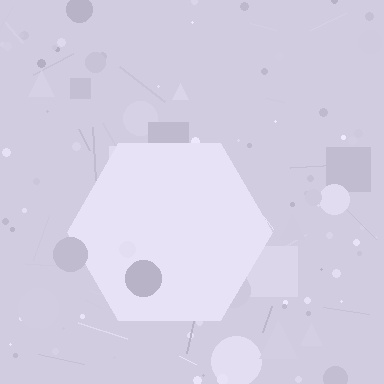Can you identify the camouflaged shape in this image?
The camouflaged shape is a hexagon.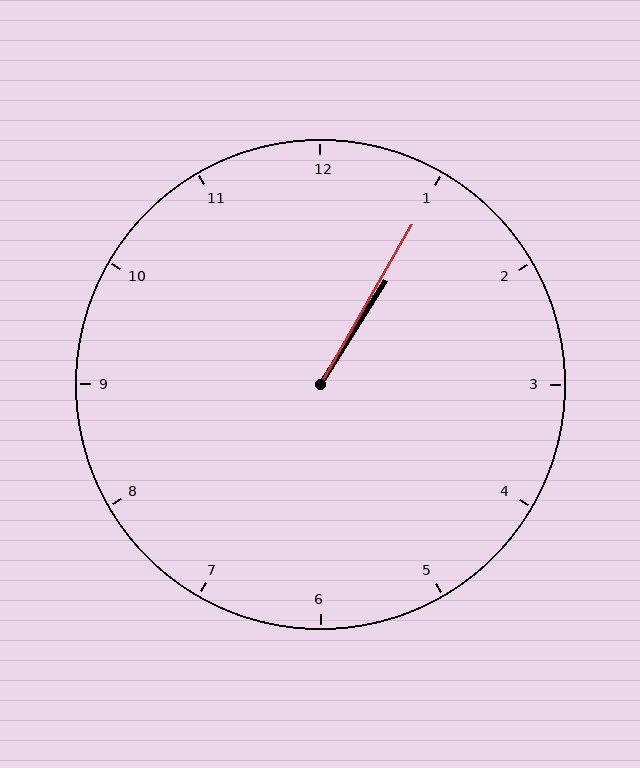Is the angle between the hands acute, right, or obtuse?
It is acute.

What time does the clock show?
1:05.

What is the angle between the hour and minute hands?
Approximately 2 degrees.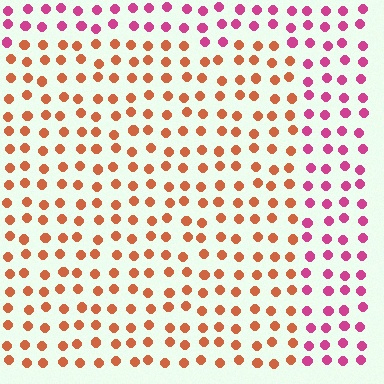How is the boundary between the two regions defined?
The boundary is defined purely by a slight shift in hue (about 50 degrees). Spacing, size, and orientation are identical on both sides.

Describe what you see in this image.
The image is filled with small magenta elements in a uniform arrangement. A rectangle-shaped region is visible where the elements are tinted to a slightly different hue, forming a subtle color boundary.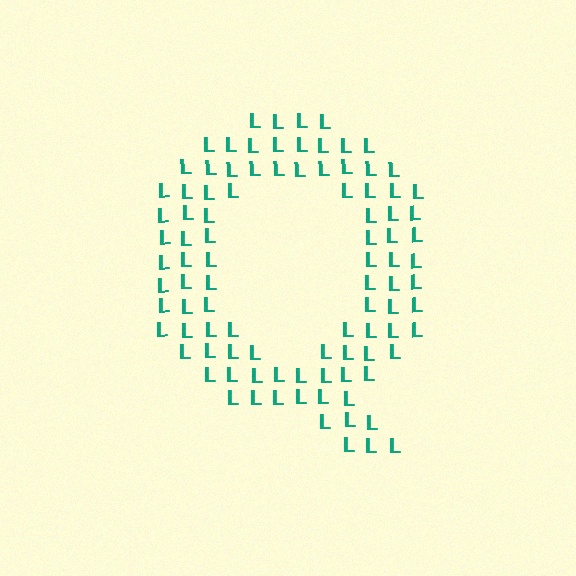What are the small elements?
The small elements are letter L's.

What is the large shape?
The large shape is the letter Q.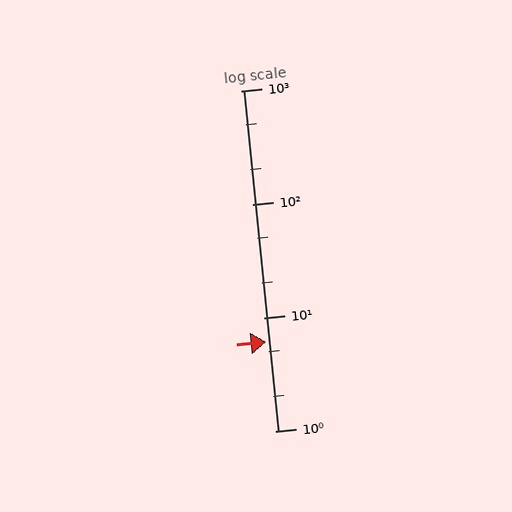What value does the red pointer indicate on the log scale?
The pointer indicates approximately 6.1.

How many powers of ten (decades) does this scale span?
The scale spans 3 decades, from 1 to 1000.